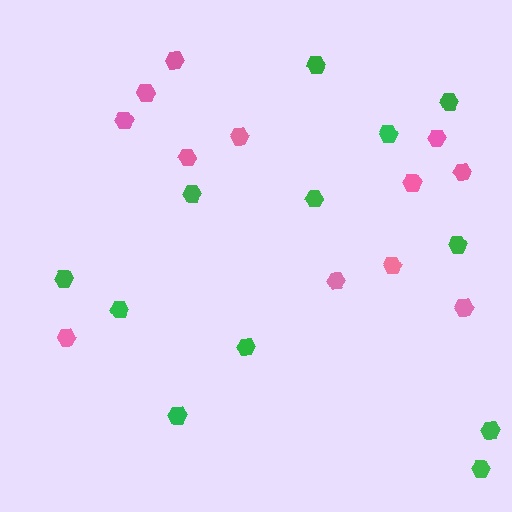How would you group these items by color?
There are 2 groups: one group of pink hexagons (12) and one group of green hexagons (12).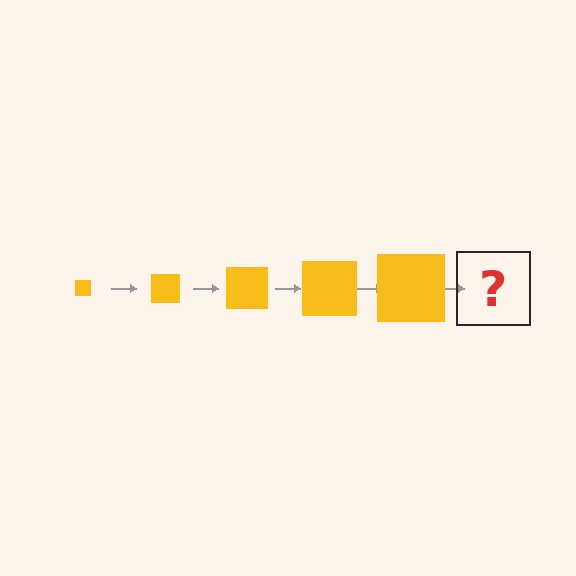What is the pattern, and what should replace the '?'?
The pattern is that the square gets progressively larger each step. The '?' should be a yellow square, larger than the previous one.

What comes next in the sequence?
The next element should be a yellow square, larger than the previous one.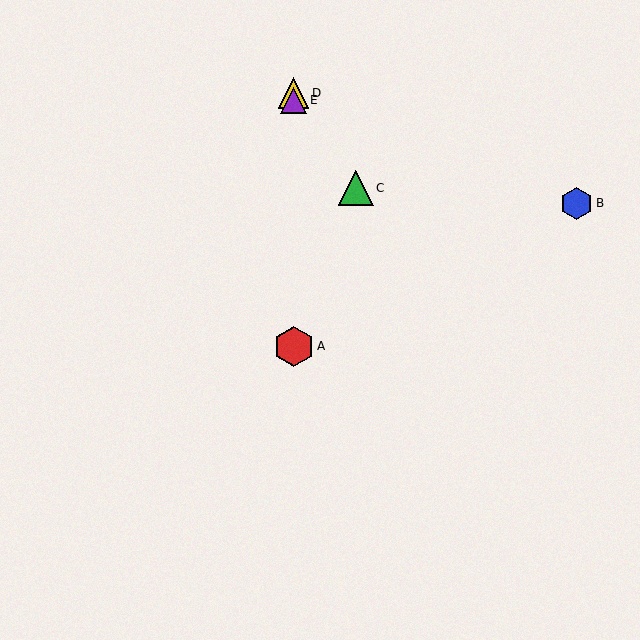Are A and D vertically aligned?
Yes, both are at x≈294.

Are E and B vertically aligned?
No, E is at x≈294 and B is at x≈576.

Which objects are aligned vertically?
Objects A, D, E are aligned vertically.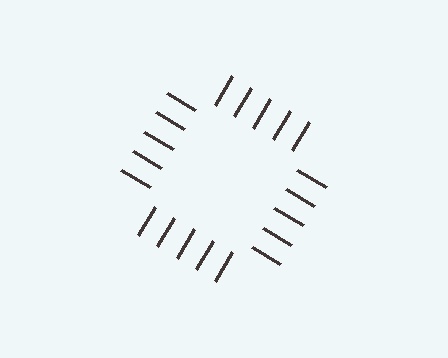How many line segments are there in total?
20 — 5 along each of the 4 edges.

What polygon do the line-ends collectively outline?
An illusory square — the line segments terminate on its edges but no continuous stroke is drawn.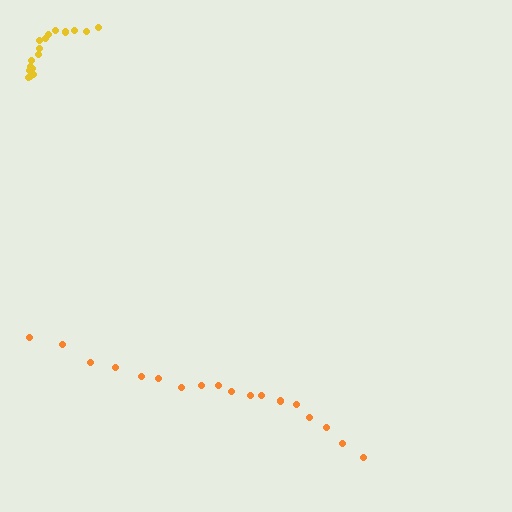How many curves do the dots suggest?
There are 2 distinct paths.